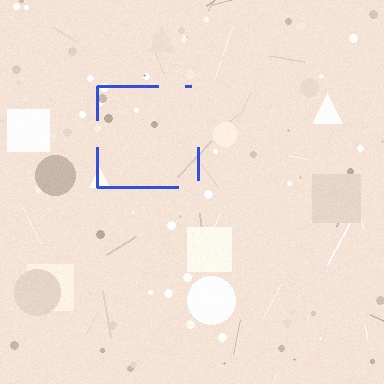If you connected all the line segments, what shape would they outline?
They would outline a square.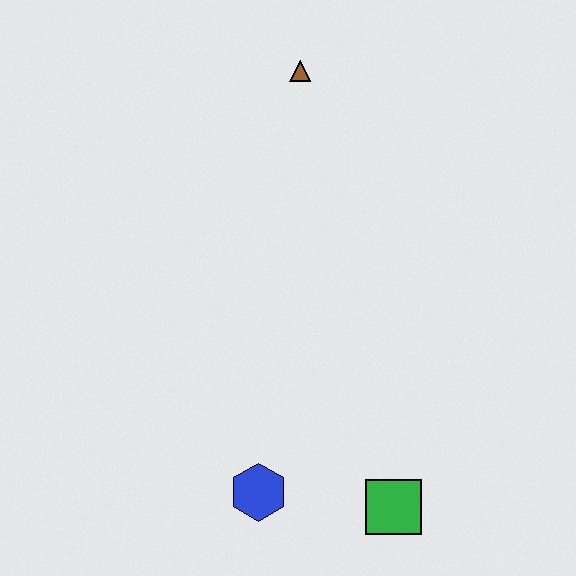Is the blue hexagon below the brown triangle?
Yes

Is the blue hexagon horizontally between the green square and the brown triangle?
No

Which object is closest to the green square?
The blue hexagon is closest to the green square.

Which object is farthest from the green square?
The brown triangle is farthest from the green square.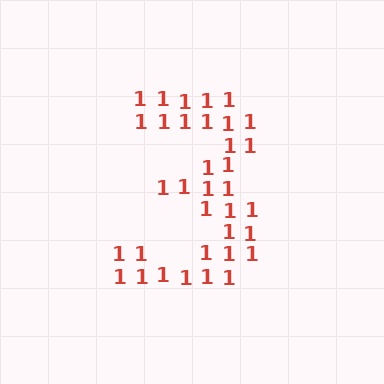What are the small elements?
The small elements are digit 1's.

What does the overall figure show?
The overall figure shows the digit 3.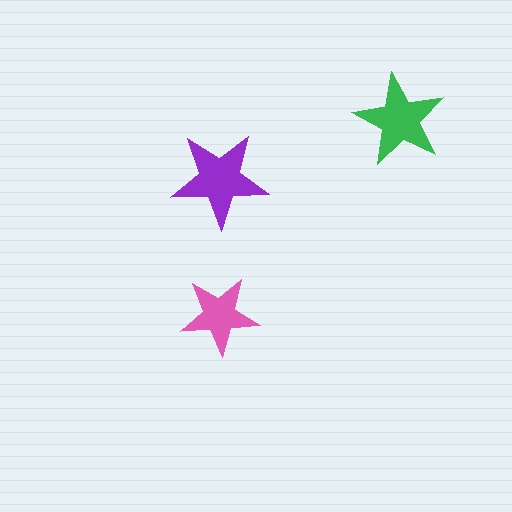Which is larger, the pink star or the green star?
The green one.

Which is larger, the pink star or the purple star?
The purple one.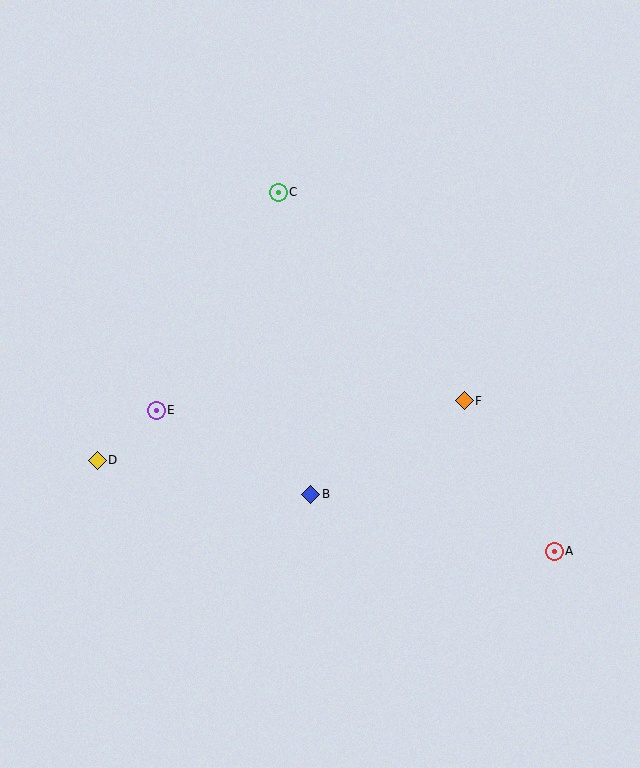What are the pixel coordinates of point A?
Point A is at (554, 551).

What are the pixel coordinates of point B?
Point B is at (311, 494).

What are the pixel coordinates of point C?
Point C is at (278, 192).